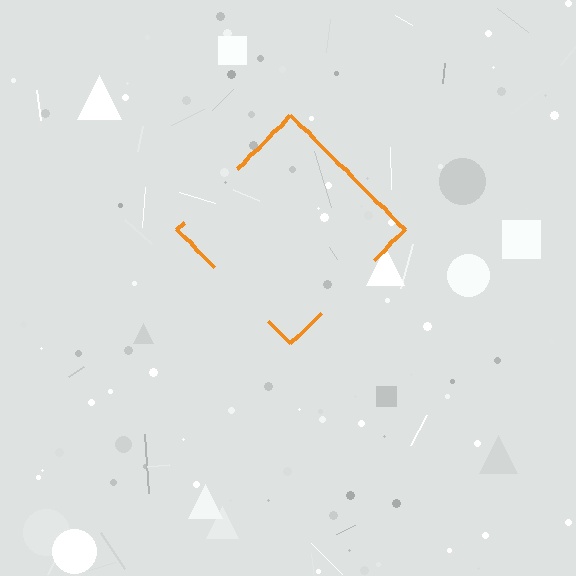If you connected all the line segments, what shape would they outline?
They would outline a diamond.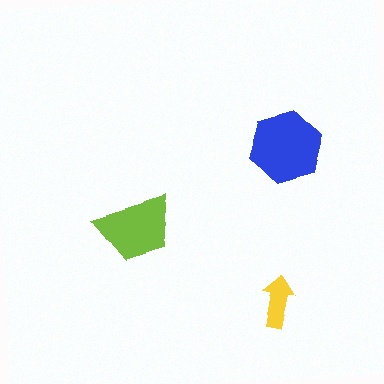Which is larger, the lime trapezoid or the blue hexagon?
The blue hexagon.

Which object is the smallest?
The yellow arrow.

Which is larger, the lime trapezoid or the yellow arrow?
The lime trapezoid.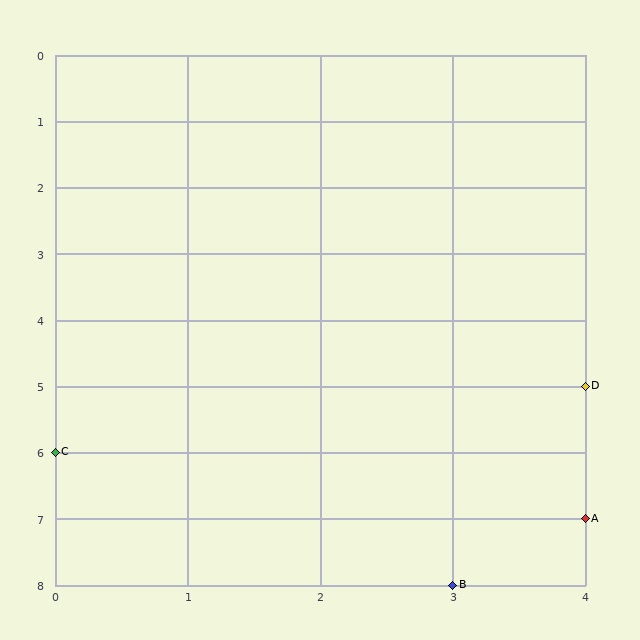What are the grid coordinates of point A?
Point A is at grid coordinates (4, 7).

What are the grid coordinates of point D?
Point D is at grid coordinates (4, 5).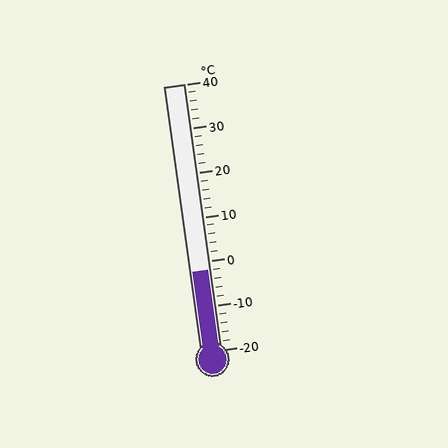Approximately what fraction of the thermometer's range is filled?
The thermometer is filled to approximately 30% of its range.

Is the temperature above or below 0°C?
The temperature is below 0°C.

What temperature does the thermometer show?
The thermometer shows approximately -2°C.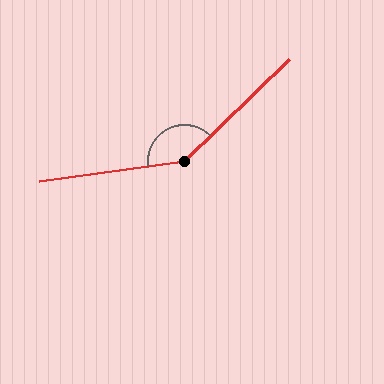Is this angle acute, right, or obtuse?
It is obtuse.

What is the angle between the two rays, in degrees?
Approximately 143 degrees.